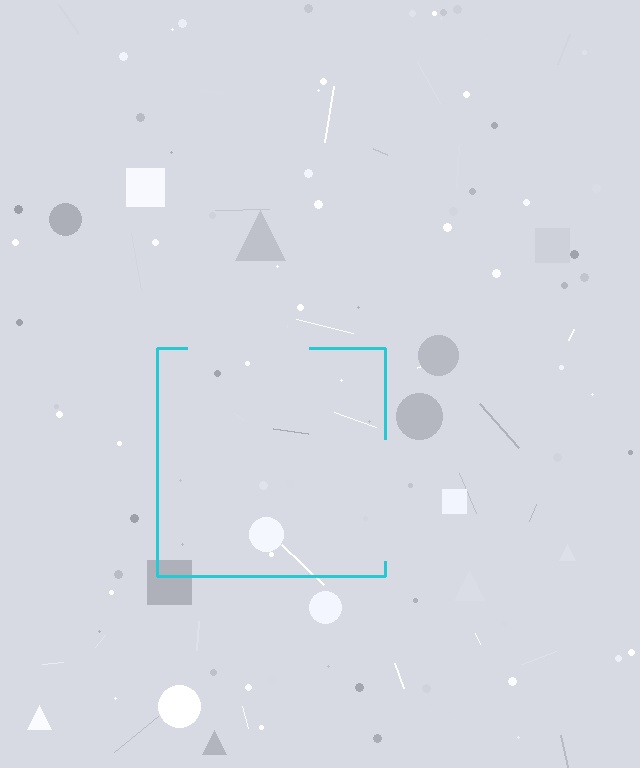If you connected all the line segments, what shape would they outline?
They would outline a square.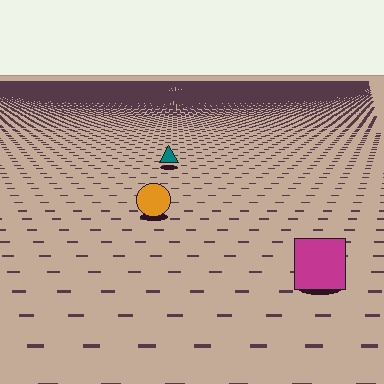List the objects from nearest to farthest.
From nearest to farthest: the magenta square, the orange circle, the teal triangle.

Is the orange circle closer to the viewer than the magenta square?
No. The magenta square is closer — you can tell from the texture gradient: the ground texture is coarser near it.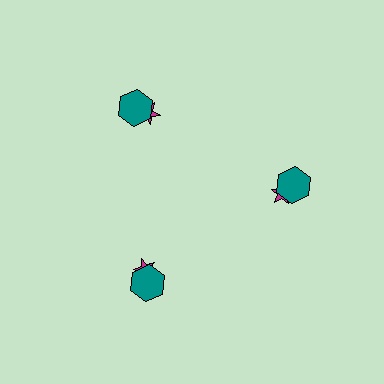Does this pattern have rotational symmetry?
Yes, this pattern has 3-fold rotational symmetry. It looks the same after rotating 120 degrees around the center.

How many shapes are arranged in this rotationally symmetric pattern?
There are 6 shapes, arranged in 3 groups of 2.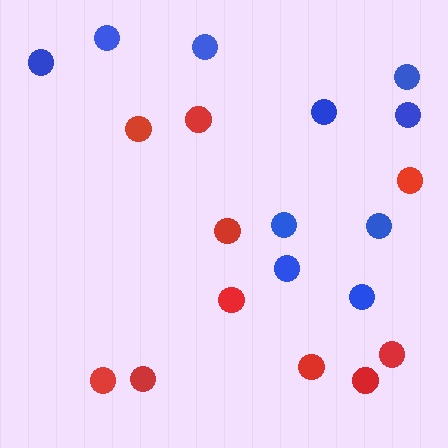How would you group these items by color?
There are 2 groups: one group of blue circles (10) and one group of red circles (10).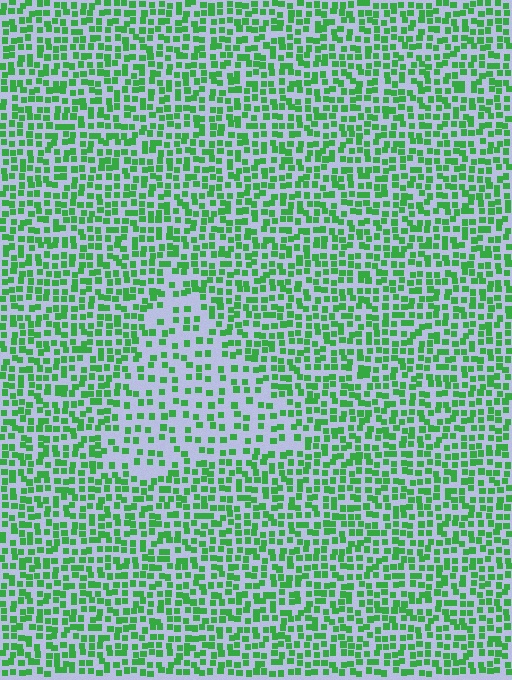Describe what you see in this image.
The image contains small green elements arranged at two different densities. A triangle-shaped region is visible where the elements are less densely packed than the surrounding area.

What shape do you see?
I see a triangle.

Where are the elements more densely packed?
The elements are more densely packed outside the triangle boundary.